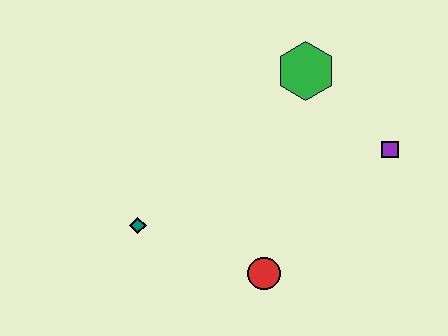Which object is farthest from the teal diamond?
The purple square is farthest from the teal diamond.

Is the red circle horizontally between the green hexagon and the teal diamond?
Yes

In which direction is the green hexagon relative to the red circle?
The green hexagon is above the red circle.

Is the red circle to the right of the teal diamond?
Yes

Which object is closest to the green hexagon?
The purple square is closest to the green hexagon.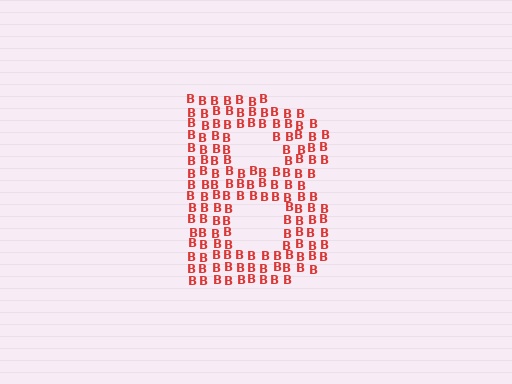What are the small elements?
The small elements are letter B's.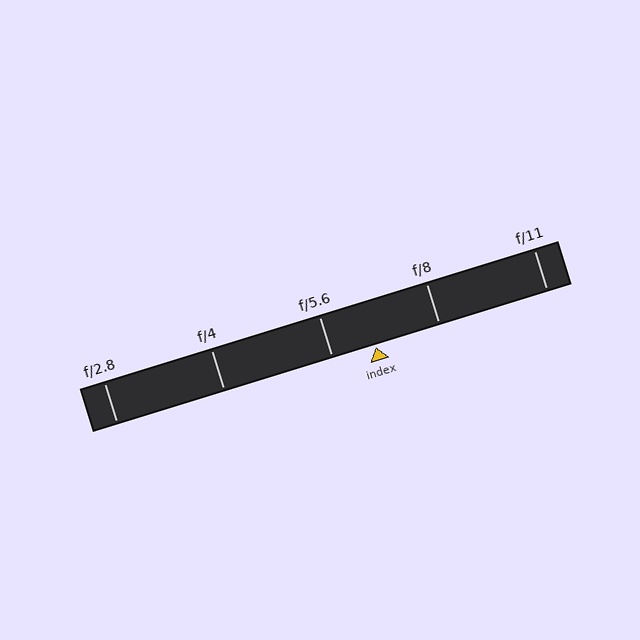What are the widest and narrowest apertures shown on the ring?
The widest aperture shown is f/2.8 and the narrowest is f/11.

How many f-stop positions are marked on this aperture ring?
There are 5 f-stop positions marked.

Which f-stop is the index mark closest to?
The index mark is closest to f/5.6.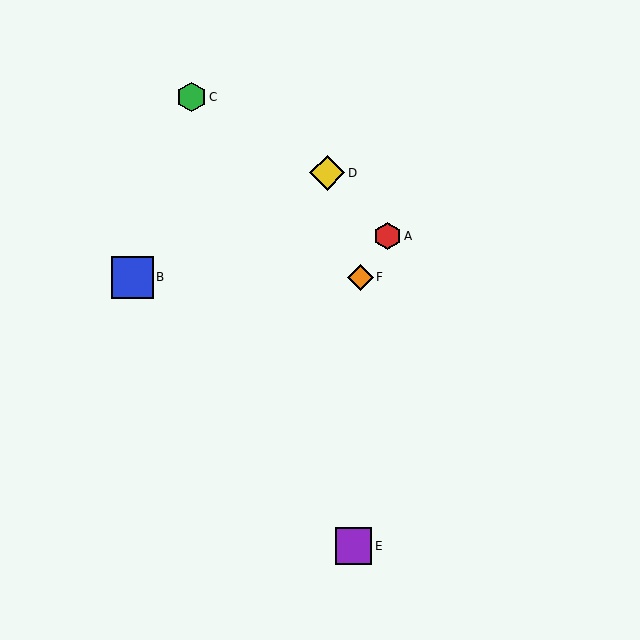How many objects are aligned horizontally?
2 objects (B, F) are aligned horizontally.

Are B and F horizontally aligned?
Yes, both are at y≈277.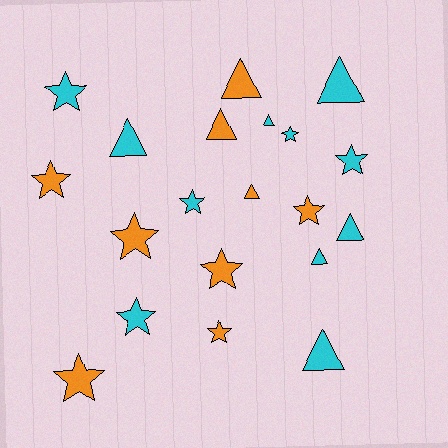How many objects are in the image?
There are 20 objects.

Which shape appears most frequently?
Star, with 11 objects.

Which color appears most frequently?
Cyan, with 11 objects.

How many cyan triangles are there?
There are 6 cyan triangles.